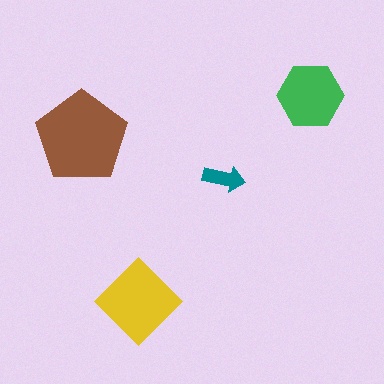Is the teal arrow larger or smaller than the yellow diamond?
Smaller.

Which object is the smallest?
The teal arrow.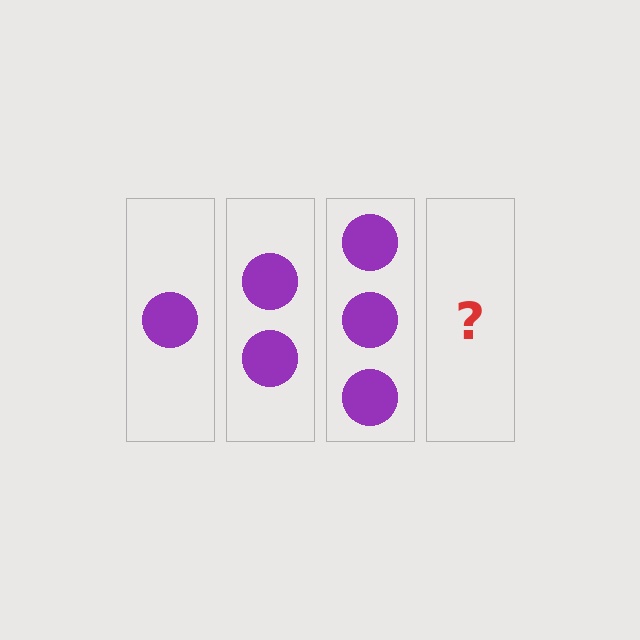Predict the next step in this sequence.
The next step is 4 circles.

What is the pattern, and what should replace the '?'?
The pattern is that each step adds one more circle. The '?' should be 4 circles.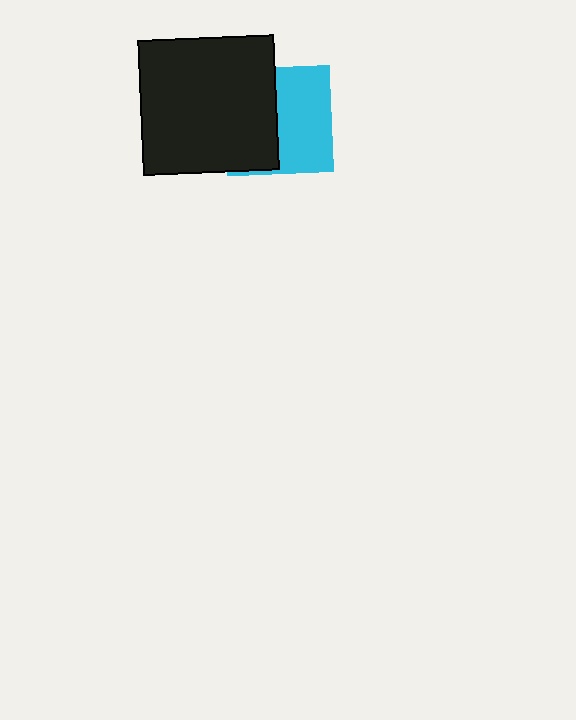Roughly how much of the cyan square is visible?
About half of it is visible (roughly 53%).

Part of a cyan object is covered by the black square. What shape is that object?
It is a square.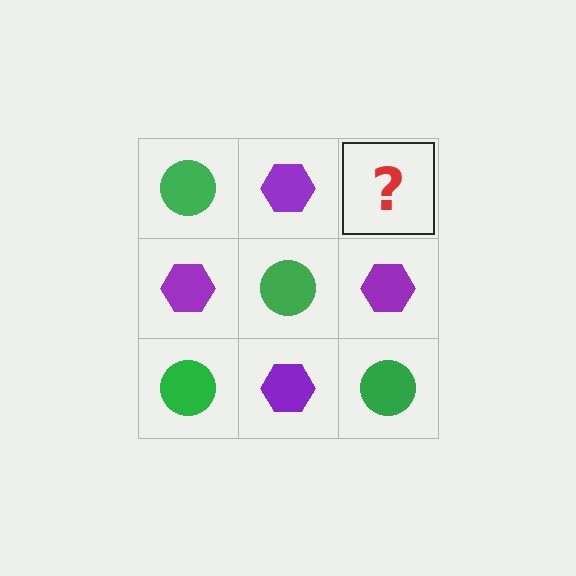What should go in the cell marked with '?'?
The missing cell should contain a green circle.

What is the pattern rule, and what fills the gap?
The rule is that it alternates green circle and purple hexagon in a checkerboard pattern. The gap should be filled with a green circle.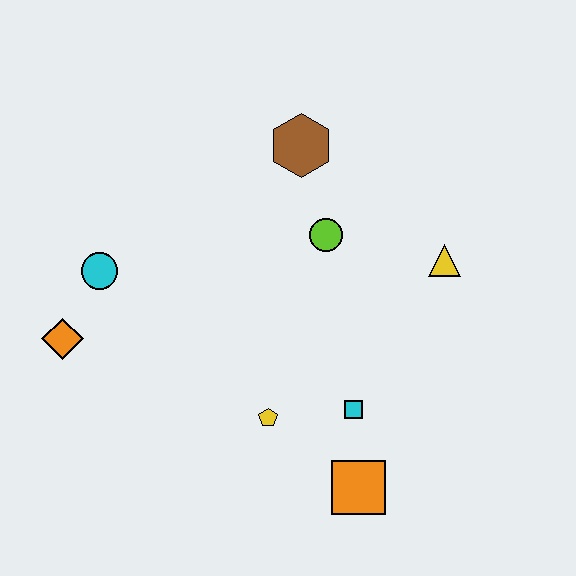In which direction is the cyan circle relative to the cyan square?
The cyan circle is to the left of the cyan square.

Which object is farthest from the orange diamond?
The yellow triangle is farthest from the orange diamond.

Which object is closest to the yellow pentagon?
The cyan square is closest to the yellow pentagon.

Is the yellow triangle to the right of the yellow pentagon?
Yes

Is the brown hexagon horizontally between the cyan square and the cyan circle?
Yes